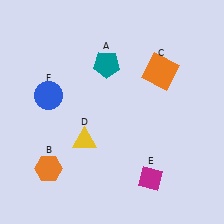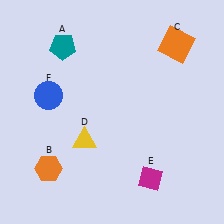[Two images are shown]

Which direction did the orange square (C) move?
The orange square (C) moved up.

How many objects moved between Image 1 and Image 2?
2 objects moved between the two images.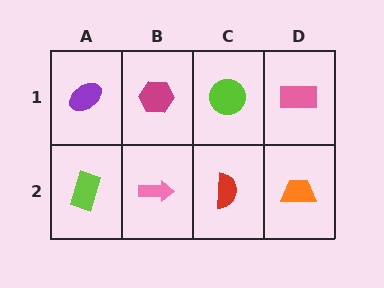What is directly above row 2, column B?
A magenta hexagon.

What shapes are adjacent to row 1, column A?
A lime rectangle (row 2, column A), a magenta hexagon (row 1, column B).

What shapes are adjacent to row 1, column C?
A red semicircle (row 2, column C), a magenta hexagon (row 1, column B), a pink rectangle (row 1, column D).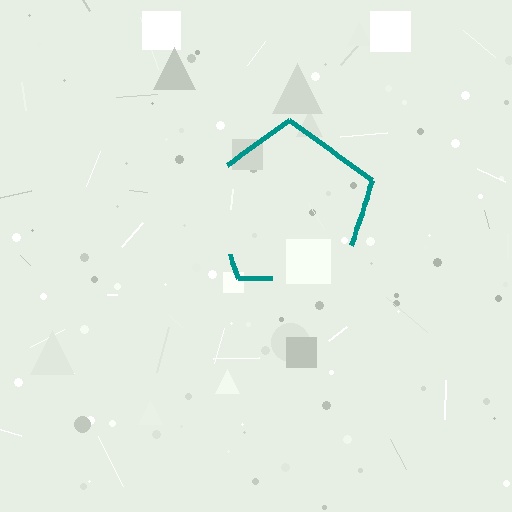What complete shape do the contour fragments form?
The contour fragments form a pentagon.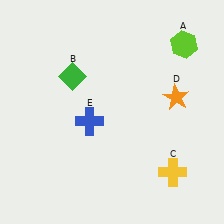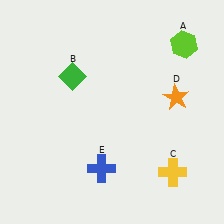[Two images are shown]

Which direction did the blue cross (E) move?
The blue cross (E) moved down.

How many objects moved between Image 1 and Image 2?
1 object moved between the two images.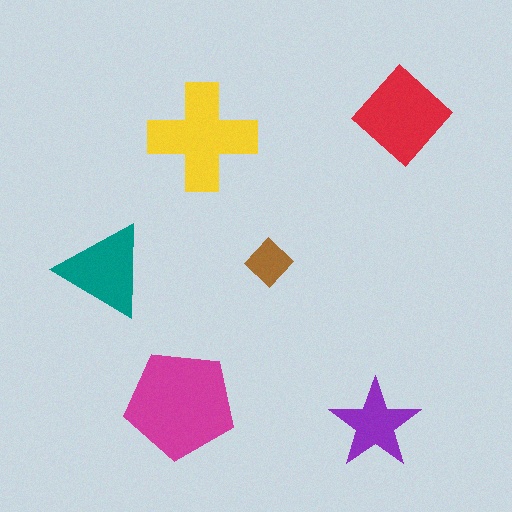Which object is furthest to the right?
The red diamond is rightmost.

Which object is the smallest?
The brown diamond.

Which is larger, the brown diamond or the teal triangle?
The teal triangle.